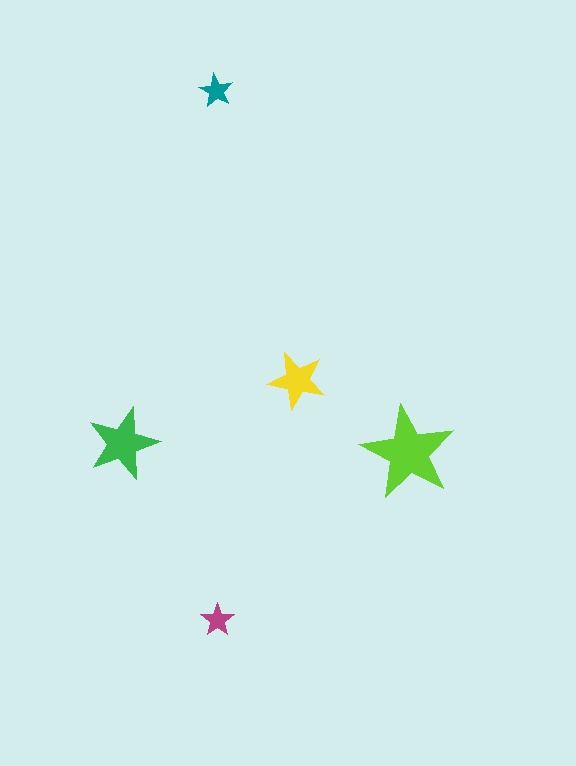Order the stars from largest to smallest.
the lime one, the green one, the yellow one, the teal one, the magenta one.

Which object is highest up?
The teal star is topmost.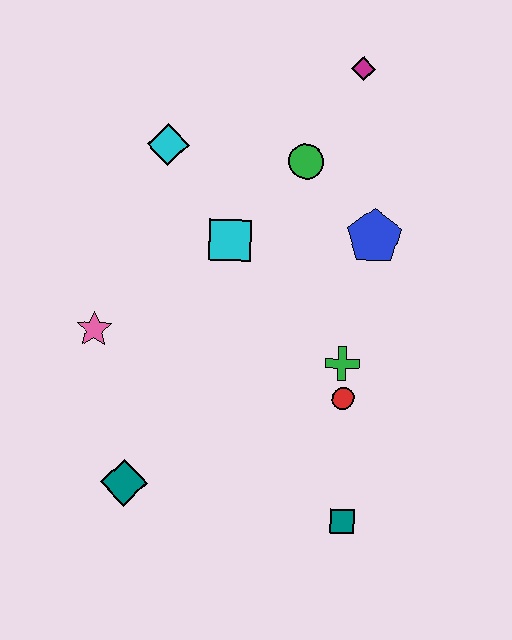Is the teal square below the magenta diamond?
Yes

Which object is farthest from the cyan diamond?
The teal square is farthest from the cyan diamond.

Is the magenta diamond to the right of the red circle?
Yes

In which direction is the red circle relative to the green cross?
The red circle is below the green cross.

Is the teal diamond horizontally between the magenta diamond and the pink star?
Yes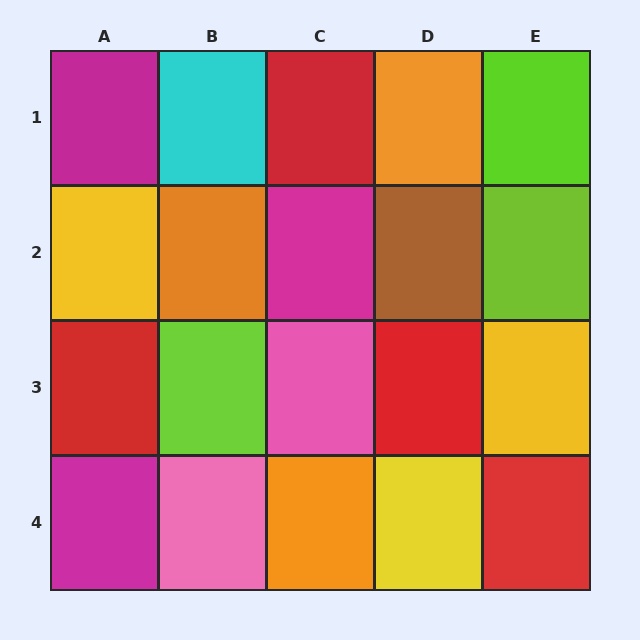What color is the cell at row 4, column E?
Red.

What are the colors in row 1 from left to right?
Magenta, cyan, red, orange, lime.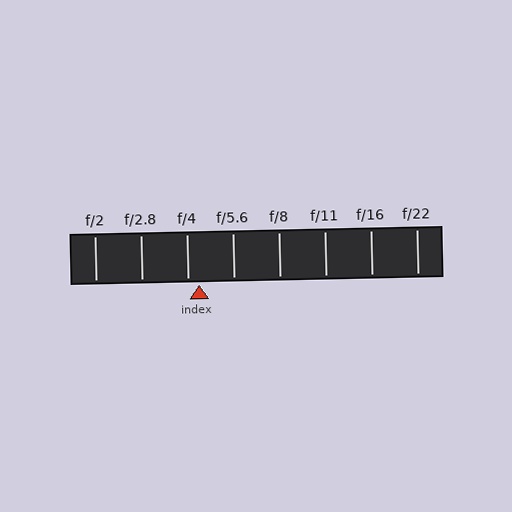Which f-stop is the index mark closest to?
The index mark is closest to f/4.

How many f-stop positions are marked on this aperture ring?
There are 8 f-stop positions marked.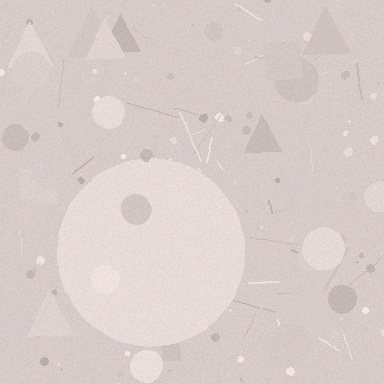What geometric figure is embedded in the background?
A circle is embedded in the background.